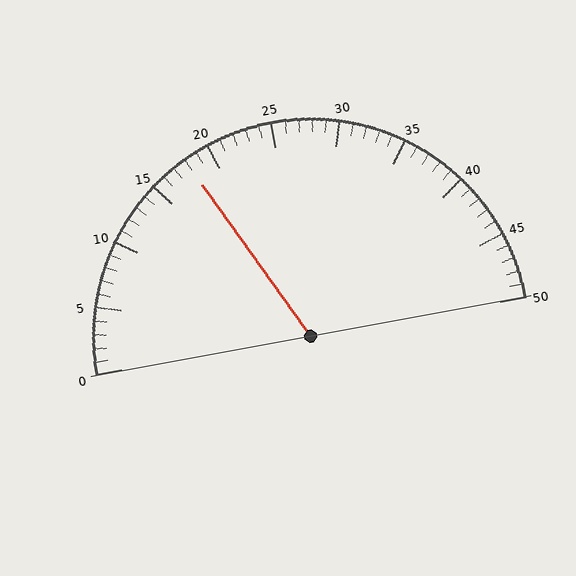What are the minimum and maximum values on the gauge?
The gauge ranges from 0 to 50.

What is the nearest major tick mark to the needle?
The nearest major tick mark is 20.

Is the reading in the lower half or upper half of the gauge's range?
The reading is in the lower half of the range (0 to 50).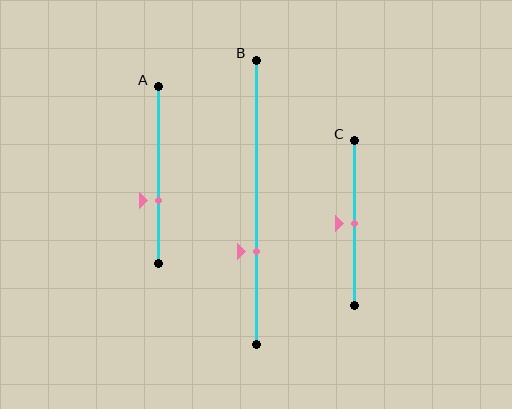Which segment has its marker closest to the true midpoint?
Segment C has its marker closest to the true midpoint.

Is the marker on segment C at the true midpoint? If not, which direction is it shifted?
Yes, the marker on segment C is at the true midpoint.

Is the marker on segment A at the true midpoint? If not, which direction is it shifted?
No, the marker on segment A is shifted downward by about 14% of the segment length.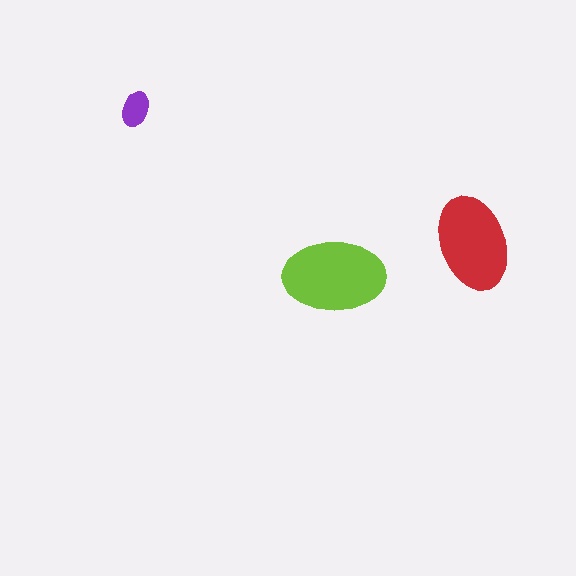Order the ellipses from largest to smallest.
the lime one, the red one, the purple one.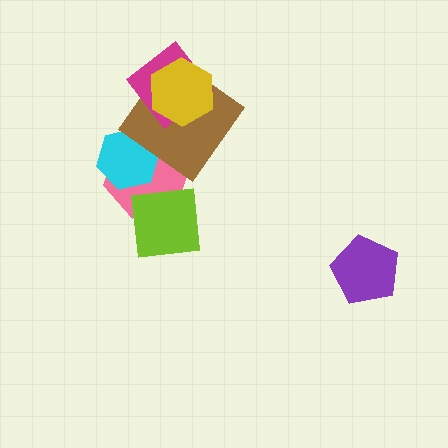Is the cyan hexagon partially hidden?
Yes, it is partially covered by another shape.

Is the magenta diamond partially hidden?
Yes, it is partially covered by another shape.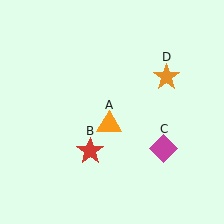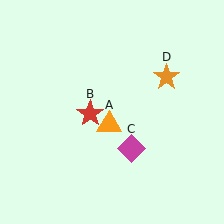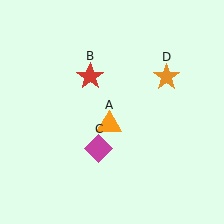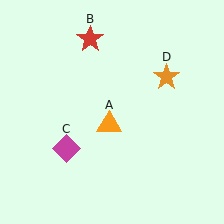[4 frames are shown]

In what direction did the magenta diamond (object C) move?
The magenta diamond (object C) moved left.